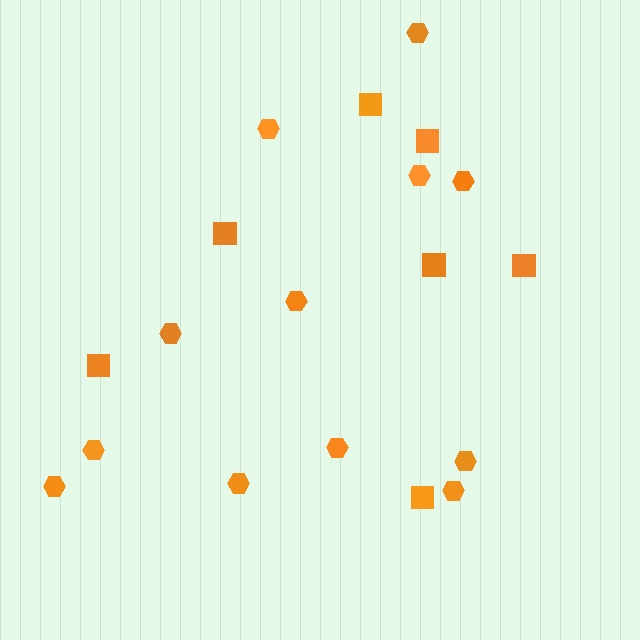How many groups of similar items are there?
There are 2 groups: one group of hexagons (12) and one group of squares (7).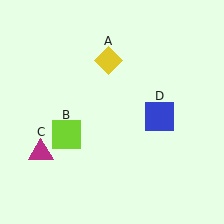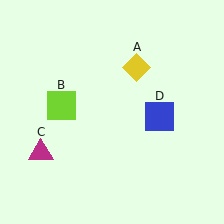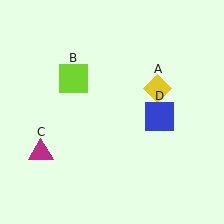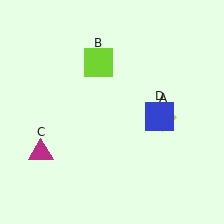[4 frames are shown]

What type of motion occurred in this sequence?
The yellow diamond (object A), lime square (object B) rotated clockwise around the center of the scene.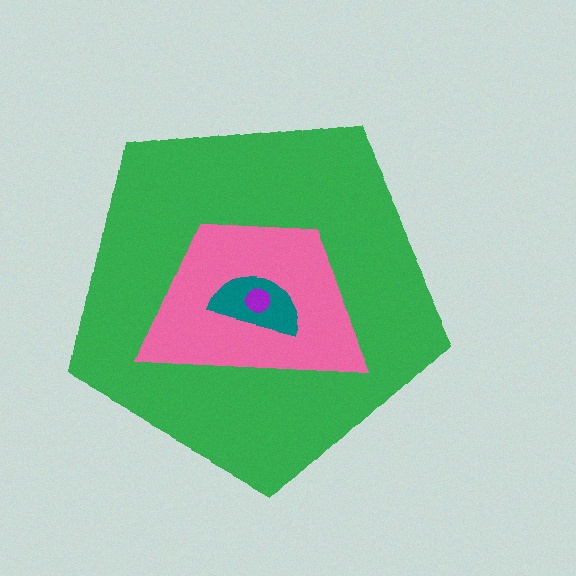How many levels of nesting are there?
4.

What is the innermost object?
The purple circle.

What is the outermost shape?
The green pentagon.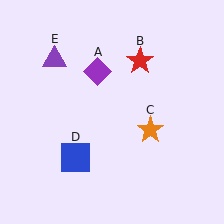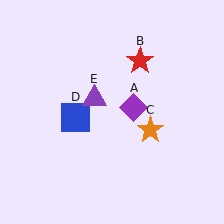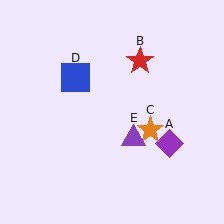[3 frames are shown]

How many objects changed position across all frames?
3 objects changed position: purple diamond (object A), blue square (object D), purple triangle (object E).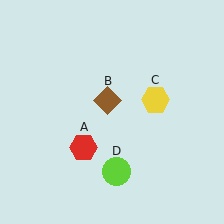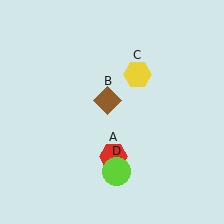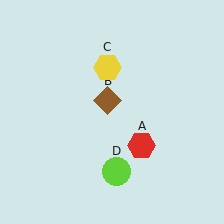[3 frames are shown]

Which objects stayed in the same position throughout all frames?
Brown diamond (object B) and lime circle (object D) remained stationary.